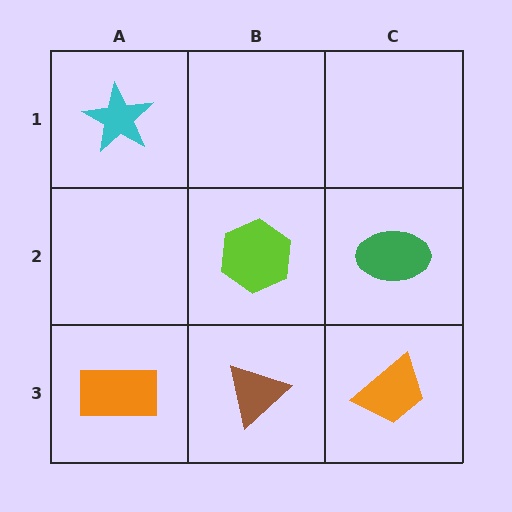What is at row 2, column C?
A green ellipse.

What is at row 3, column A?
An orange rectangle.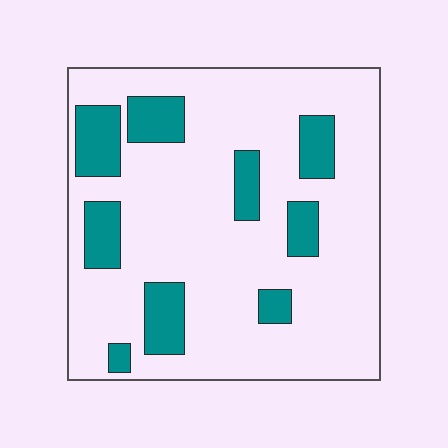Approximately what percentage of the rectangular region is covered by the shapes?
Approximately 20%.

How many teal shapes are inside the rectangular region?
9.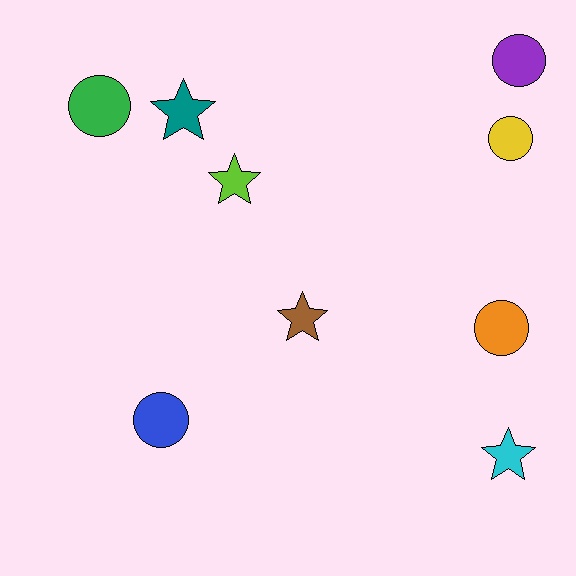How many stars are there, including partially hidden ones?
There are 4 stars.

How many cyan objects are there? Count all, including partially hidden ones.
There is 1 cyan object.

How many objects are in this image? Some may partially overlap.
There are 9 objects.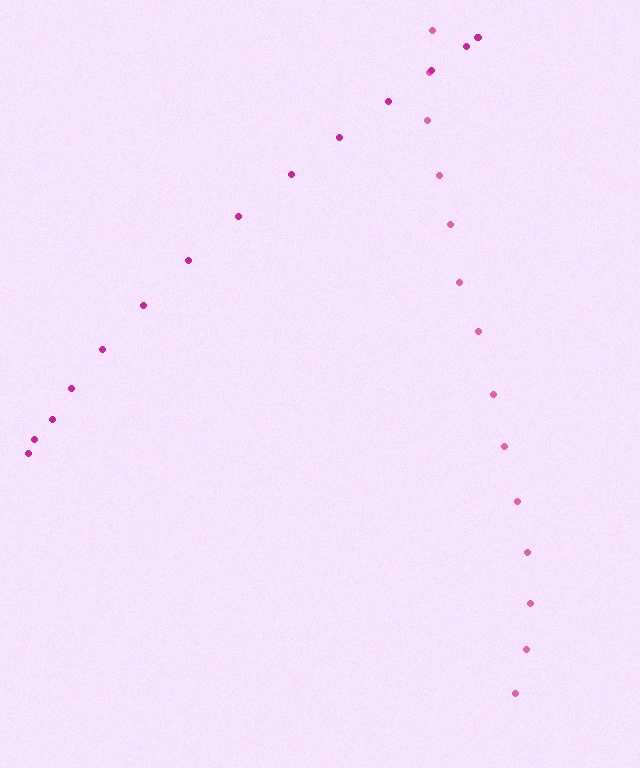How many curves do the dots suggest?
There are 2 distinct paths.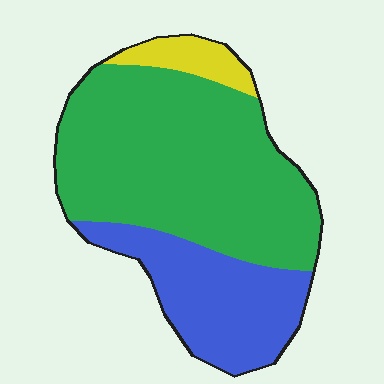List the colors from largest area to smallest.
From largest to smallest: green, blue, yellow.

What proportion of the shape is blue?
Blue covers roughly 30% of the shape.